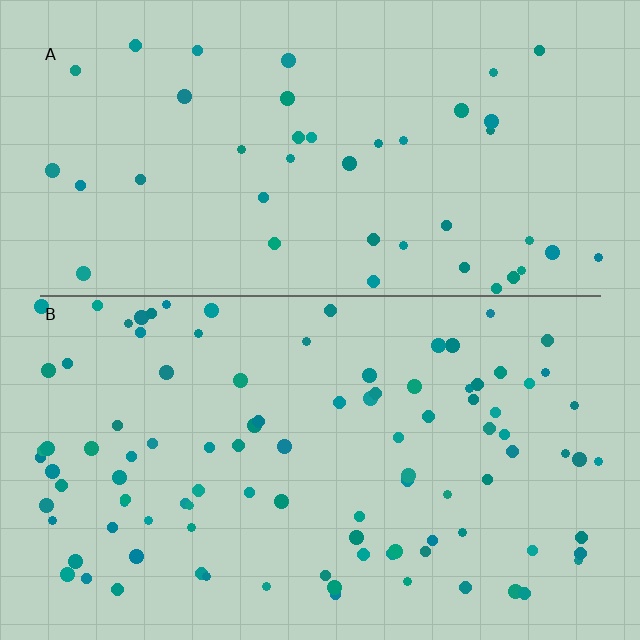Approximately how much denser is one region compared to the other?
Approximately 2.4× — region B over region A.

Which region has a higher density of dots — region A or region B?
B (the bottom).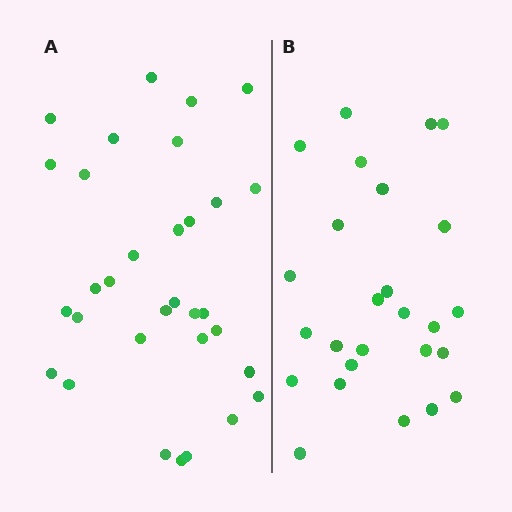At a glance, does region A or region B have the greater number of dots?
Region A (the left region) has more dots.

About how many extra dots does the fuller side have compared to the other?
Region A has about 6 more dots than region B.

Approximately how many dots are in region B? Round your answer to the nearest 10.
About 30 dots. (The exact count is 26, which rounds to 30.)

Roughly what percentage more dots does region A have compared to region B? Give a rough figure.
About 25% more.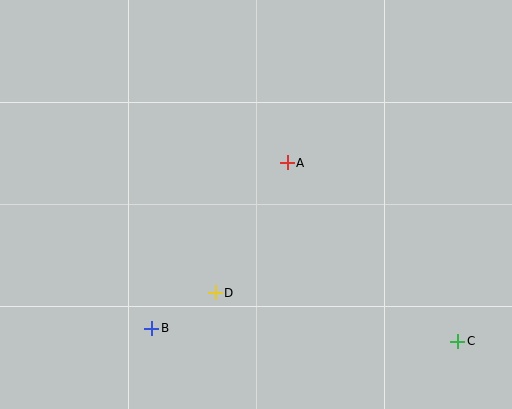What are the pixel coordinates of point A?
Point A is at (287, 163).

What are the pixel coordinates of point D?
Point D is at (215, 293).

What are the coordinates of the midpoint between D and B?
The midpoint between D and B is at (184, 310).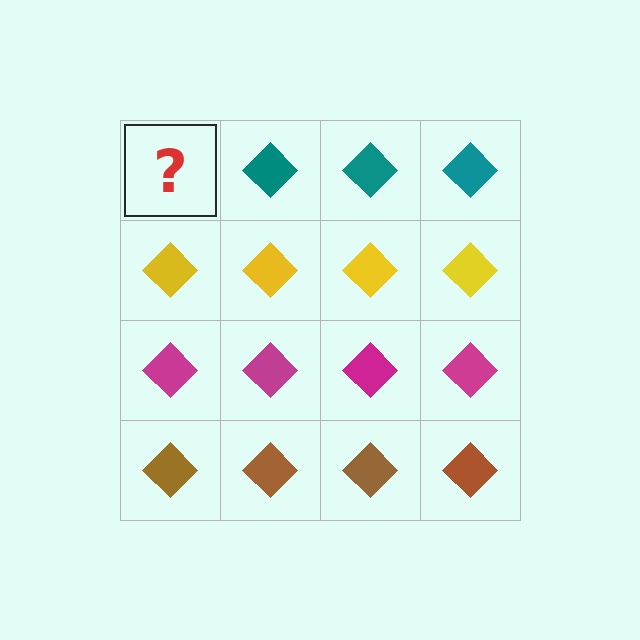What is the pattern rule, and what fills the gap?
The rule is that each row has a consistent color. The gap should be filled with a teal diamond.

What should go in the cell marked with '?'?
The missing cell should contain a teal diamond.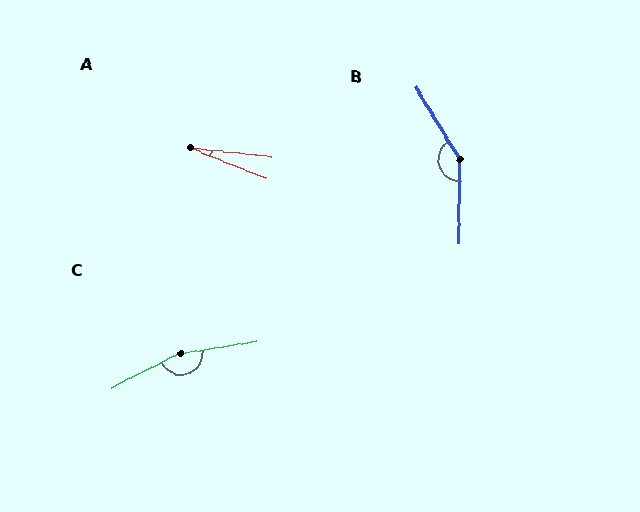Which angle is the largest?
C, at approximately 162 degrees.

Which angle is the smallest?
A, at approximately 16 degrees.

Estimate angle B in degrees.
Approximately 148 degrees.